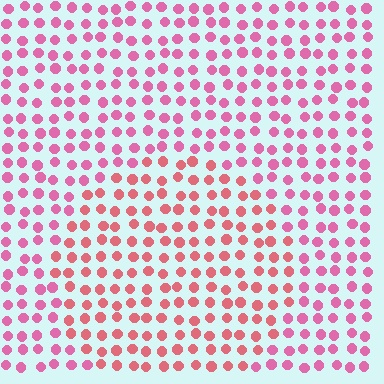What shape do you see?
I see a circle.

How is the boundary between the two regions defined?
The boundary is defined purely by a slight shift in hue (about 25 degrees). Spacing, size, and orientation are identical on both sides.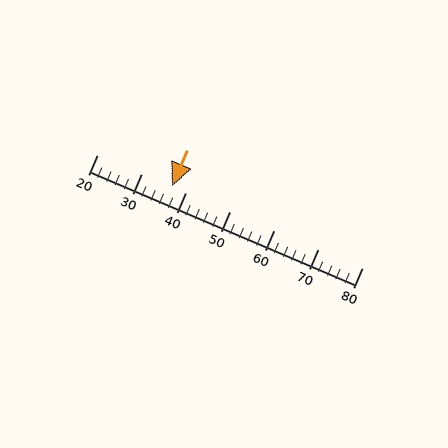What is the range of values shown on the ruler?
The ruler shows values from 20 to 80.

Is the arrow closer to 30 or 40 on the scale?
The arrow is closer to 40.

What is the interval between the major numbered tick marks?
The major tick marks are spaced 10 units apart.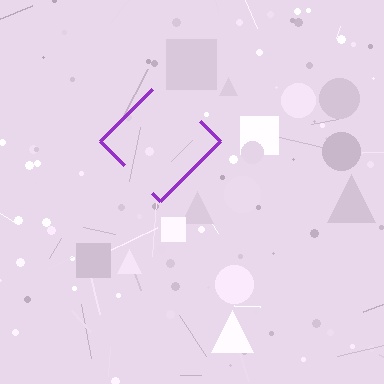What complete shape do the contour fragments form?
The contour fragments form a diamond.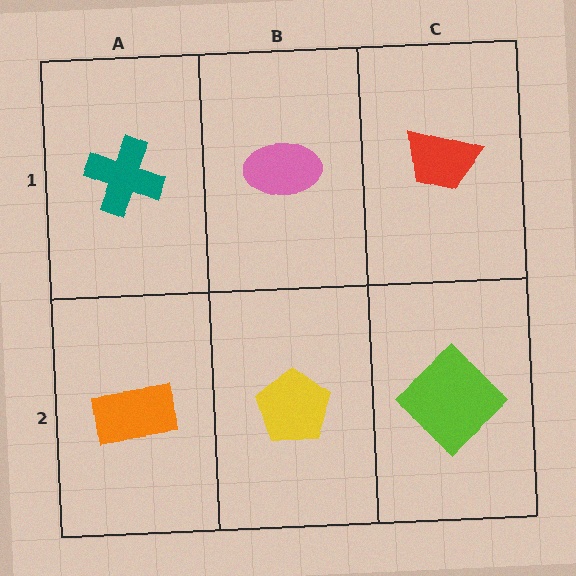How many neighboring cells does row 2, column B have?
3.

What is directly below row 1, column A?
An orange rectangle.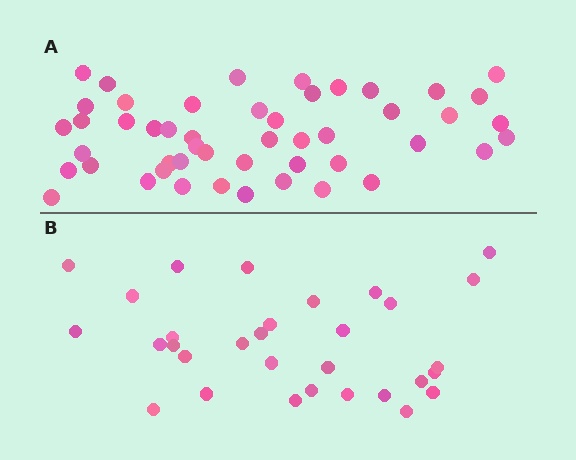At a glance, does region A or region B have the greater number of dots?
Region A (the top region) has more dots.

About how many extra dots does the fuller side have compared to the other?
Region A has approximately 20 more dots than region B.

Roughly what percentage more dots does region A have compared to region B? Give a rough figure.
About 60% more.